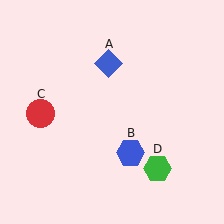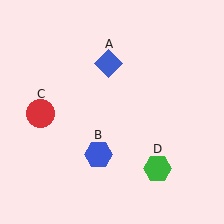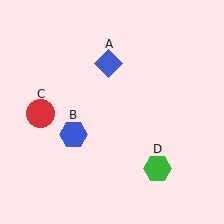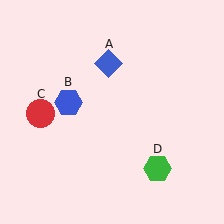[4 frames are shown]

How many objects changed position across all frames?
1 object changed position: blue hexagon (object B).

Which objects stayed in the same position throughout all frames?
Blue diamond (object A) and red circle (object C) and green hexagon (object D) remained stationary.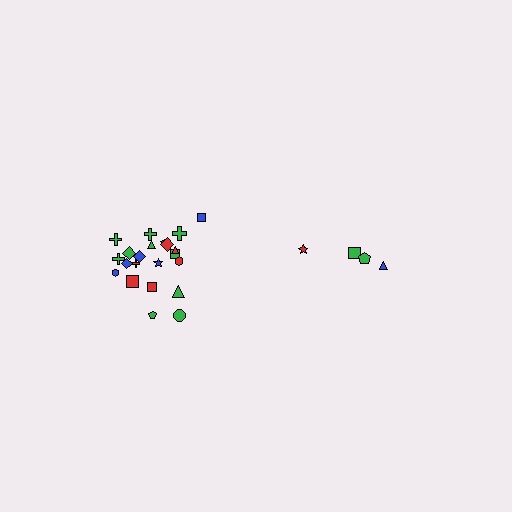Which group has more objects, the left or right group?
The left group.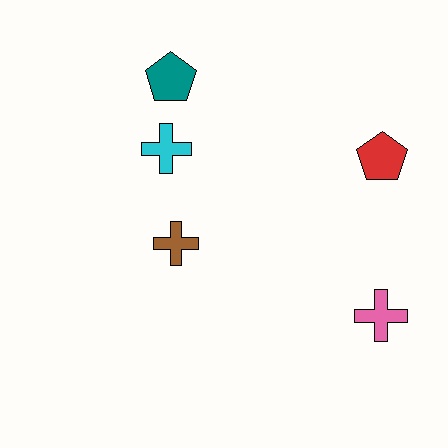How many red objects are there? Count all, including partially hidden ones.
There is 1 red object.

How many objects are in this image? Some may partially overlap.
There are 5 objects.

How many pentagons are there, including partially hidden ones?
There are 2 pentagons.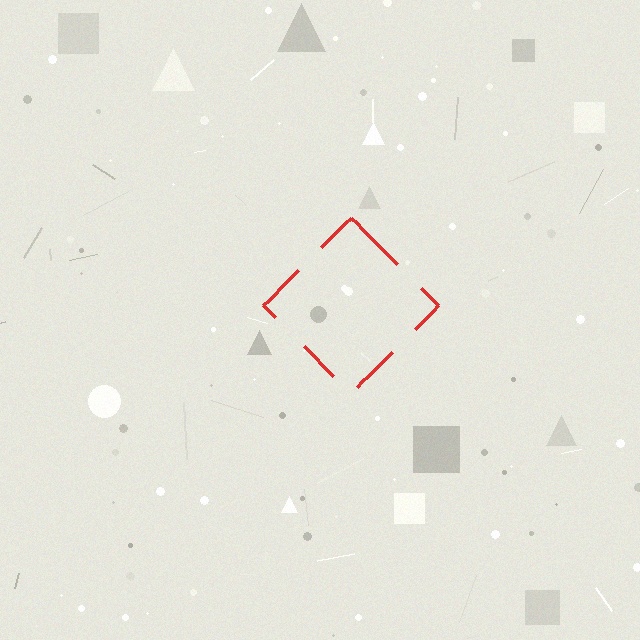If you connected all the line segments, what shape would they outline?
They would outline a diamond.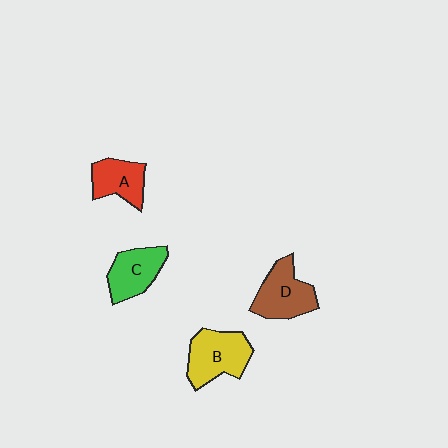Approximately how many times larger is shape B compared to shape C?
Approximately 1.2 times.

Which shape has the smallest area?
Shape A (red).